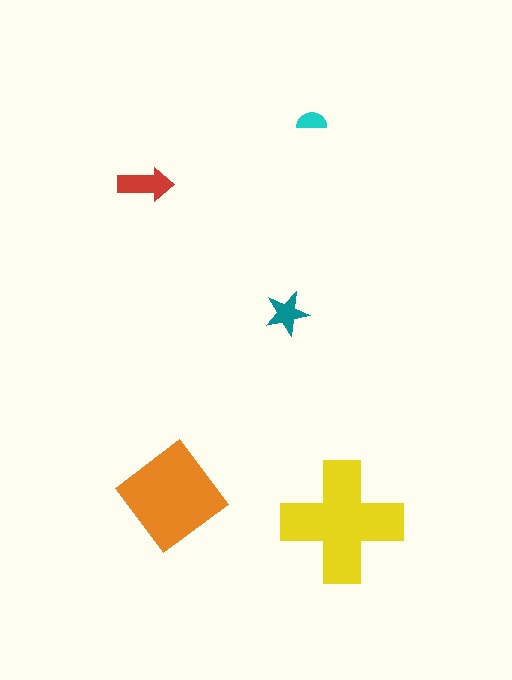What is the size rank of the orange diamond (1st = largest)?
2nd.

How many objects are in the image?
There are 5 objects in the image.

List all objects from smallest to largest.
The cyan semicircle, the teal star, the red arrow, the orange diamond, the yellow cross.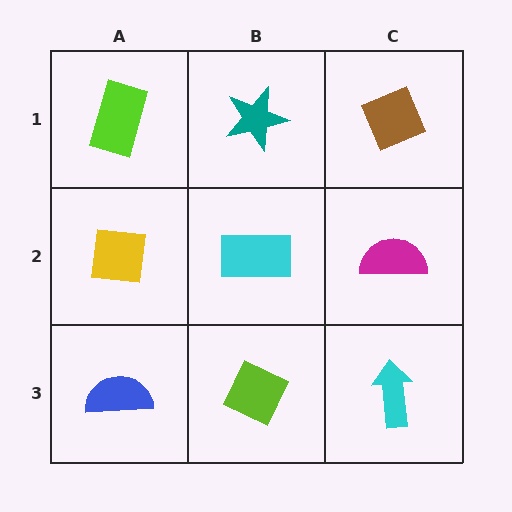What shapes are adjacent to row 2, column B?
A teal star (row 1, column B), a lime diamond (row 3, column B), a yellow square (row 2, column A), a magenta semicircle (row 2, column C).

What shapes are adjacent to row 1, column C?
A magenta semicircle (row 2, column C), a teal star (row 1, column B).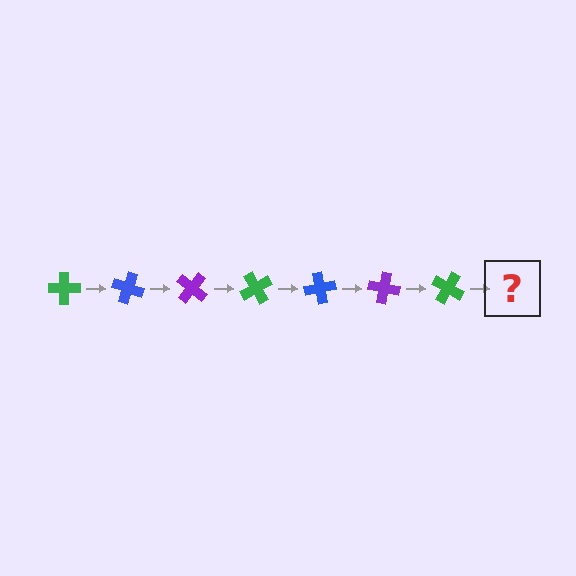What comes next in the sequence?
The next element should be a blue cross, rotated 140 degrees from the start.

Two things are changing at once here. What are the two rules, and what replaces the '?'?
The two rules are that it rotates 20 degrees each step and the color cycles through green, blue, and purple. The '?' should be a blue cross, rotated 140 degrees from the start.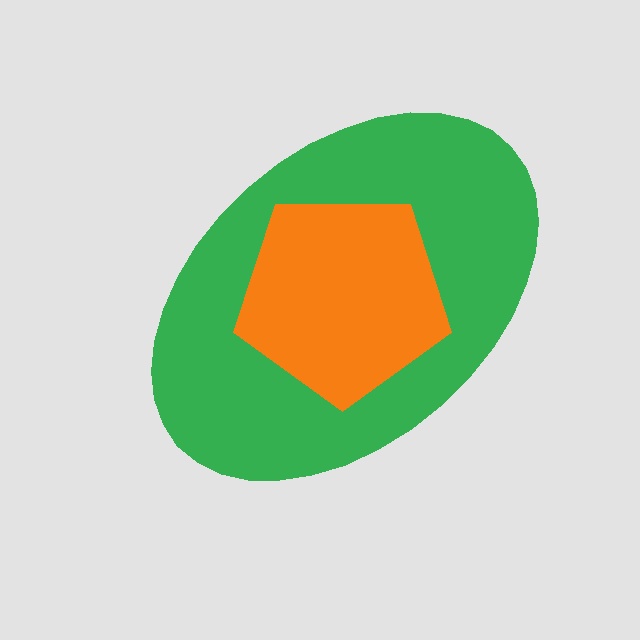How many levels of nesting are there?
2.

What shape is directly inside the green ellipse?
The orange pentagon.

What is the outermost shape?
The green ellipse.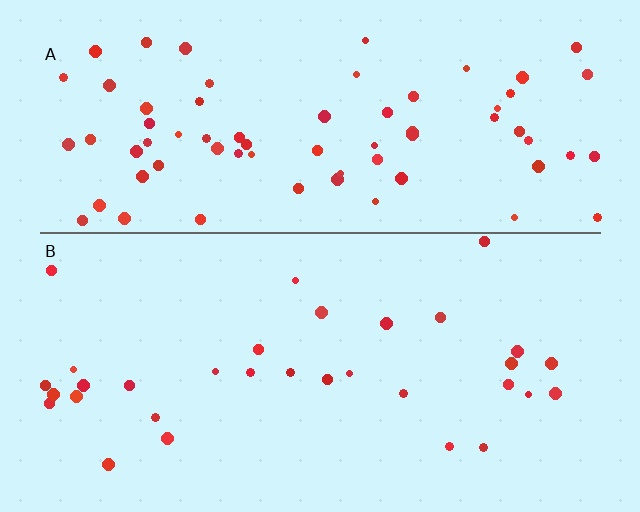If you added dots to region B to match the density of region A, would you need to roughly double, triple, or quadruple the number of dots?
Approximately double.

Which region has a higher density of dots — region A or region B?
A (the top).